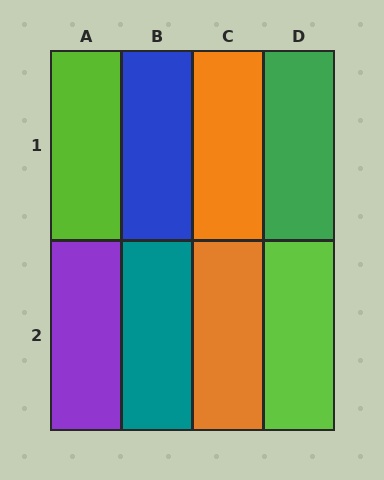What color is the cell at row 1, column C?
Orange.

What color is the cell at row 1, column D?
Green.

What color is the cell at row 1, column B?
Blue.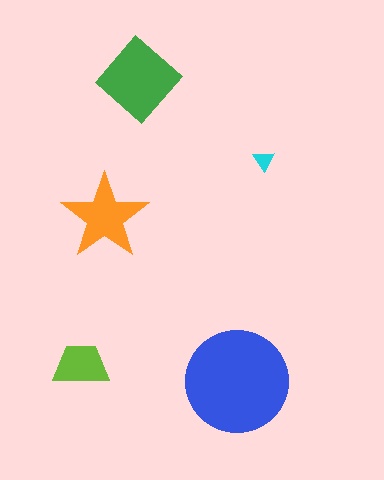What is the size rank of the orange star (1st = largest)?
3rd.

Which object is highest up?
The green diamond is topmost.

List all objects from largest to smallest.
The blue circle, the green diamond, the orange star, the lime trapezoid, the cyan triangle.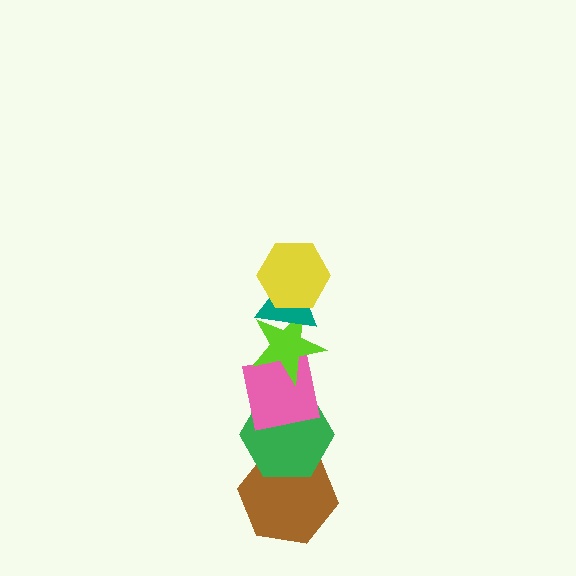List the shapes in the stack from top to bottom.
From top to bottom: the yellow hexagon, the teal triangle, the lime star, the pink square, the green hexagon, the brown hexagon.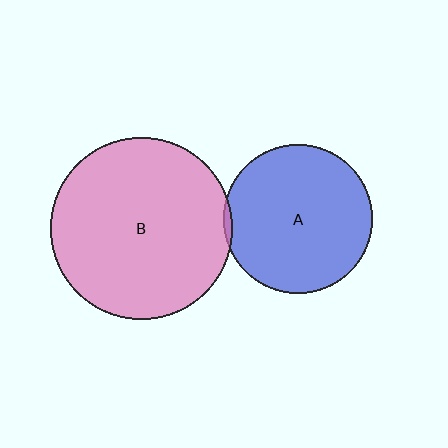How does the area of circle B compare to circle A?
Approximately 1.5 times.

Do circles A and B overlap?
Yes.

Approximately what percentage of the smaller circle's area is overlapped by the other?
Approximately 5%.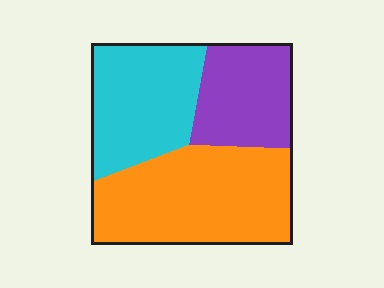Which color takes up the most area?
Orange, at roughly 45%.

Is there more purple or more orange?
Orange.